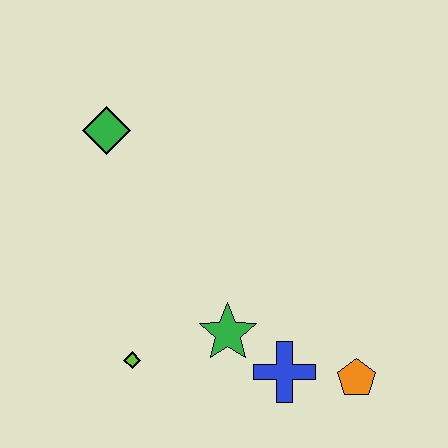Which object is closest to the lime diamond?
The green star is closest to the lime diamond.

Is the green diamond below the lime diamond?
No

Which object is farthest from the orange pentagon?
The green diamond is farthest from the orange pentagon.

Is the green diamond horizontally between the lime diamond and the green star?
No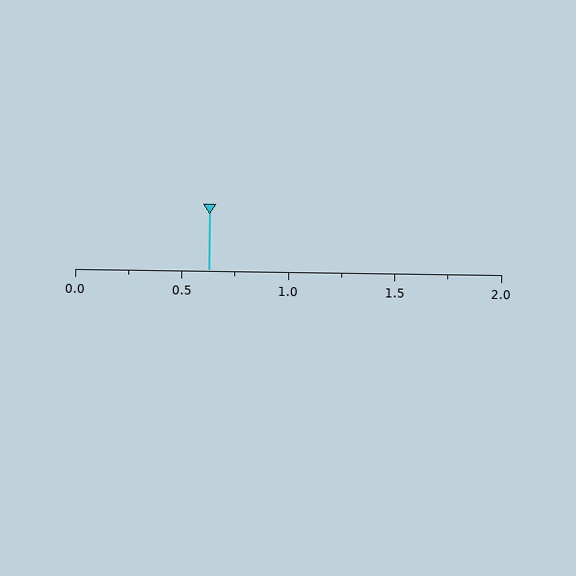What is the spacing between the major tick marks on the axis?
The major ticks are spaced 0.5 apart.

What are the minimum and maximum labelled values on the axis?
The axis runs from 0.0 to 2.0.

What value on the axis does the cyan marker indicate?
The marker indicates approximately 0.62.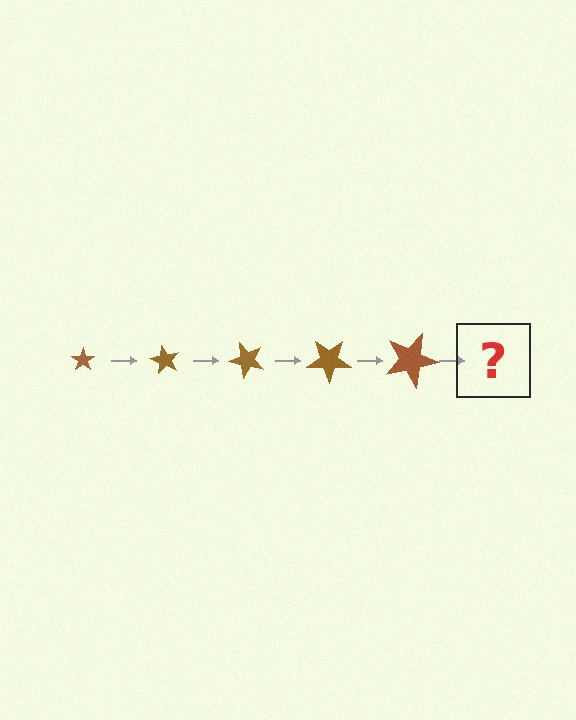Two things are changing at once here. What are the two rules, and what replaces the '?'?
The two rules are that the star grows larger each step and it rotates 60 degrees each step. The '?' should be a star, larger than the previous one and rotated 300 degrees from the start.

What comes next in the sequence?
The next element should be a star, larger than the previous one and rotated 300 degrees from the start.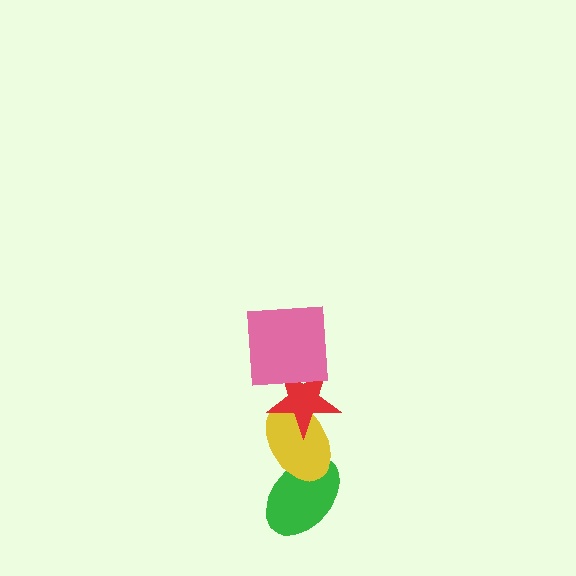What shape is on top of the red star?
The pink square is on top of the red star.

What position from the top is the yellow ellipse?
The yellow ellipse is 3rd from the top.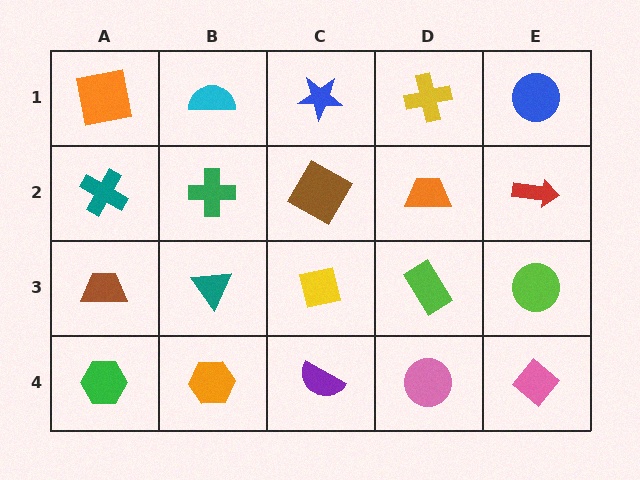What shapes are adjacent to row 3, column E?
A red arrow (row 2, column E), a pink diamond (row 4, column E), a lime rectangle (row 3, column D).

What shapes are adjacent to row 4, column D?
A lime rectangle (row 3, column D), a purple semicircle (row 4, column C), a pink diamond (row 4, column E).